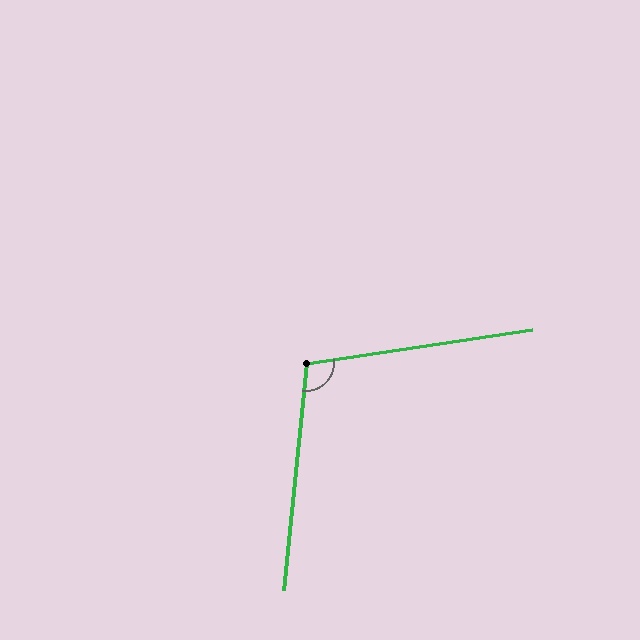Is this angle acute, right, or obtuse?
It is obtuse.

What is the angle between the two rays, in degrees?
Approximately 104 degrees.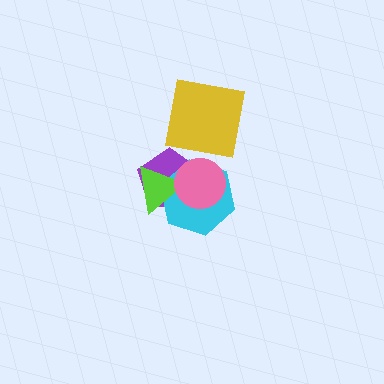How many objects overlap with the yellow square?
0 objects overlap with the yellow square.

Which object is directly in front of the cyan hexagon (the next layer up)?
The lime triangle is directly in front of the cyan hexagon.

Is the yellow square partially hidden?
No, no other shape covers it.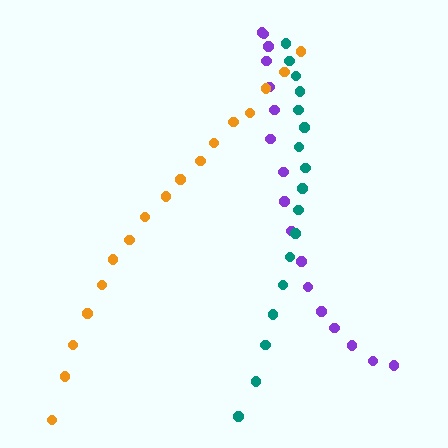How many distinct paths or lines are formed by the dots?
There are 3 distinct paths.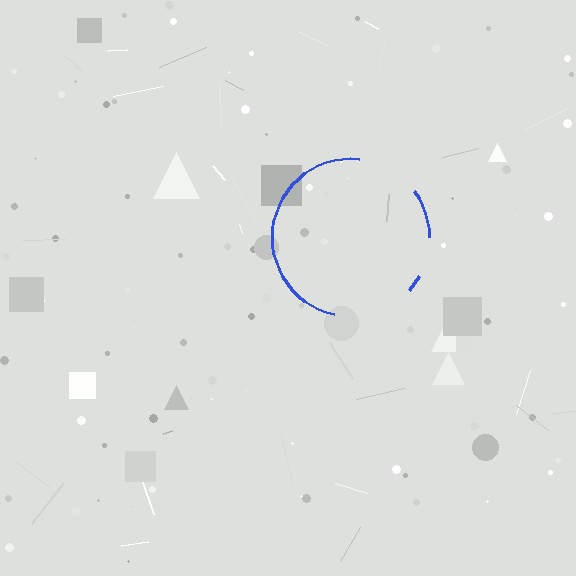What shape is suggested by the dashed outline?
The dashed outline suggests a circle.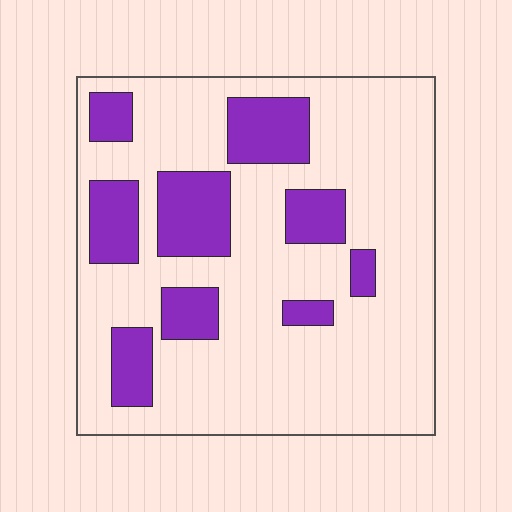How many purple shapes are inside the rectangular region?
9.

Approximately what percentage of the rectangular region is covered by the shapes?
Approximately 25%.